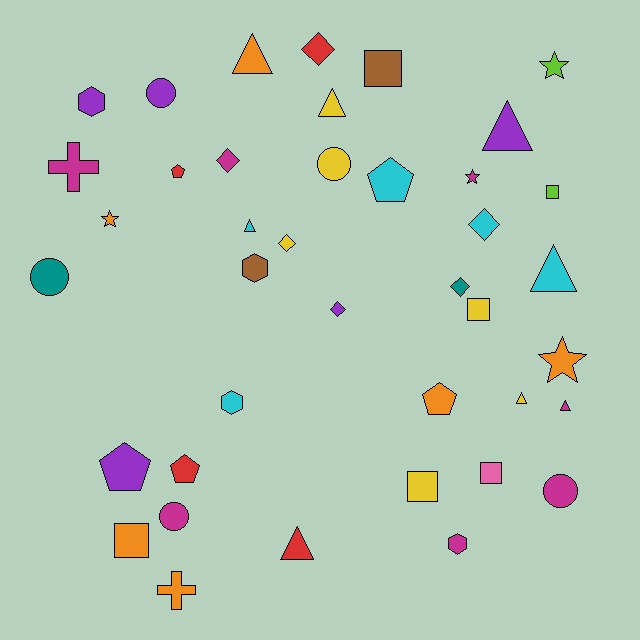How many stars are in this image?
There are 4 stars.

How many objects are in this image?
There are 40 objects.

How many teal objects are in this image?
There are 2 teal objects.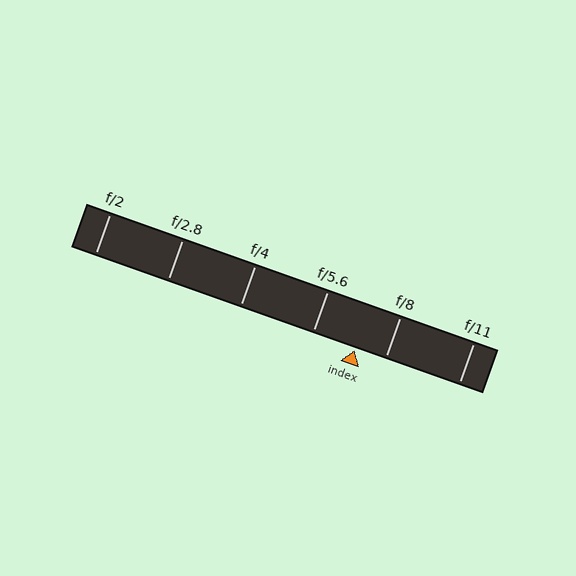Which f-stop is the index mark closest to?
The index mark is closest to f/8.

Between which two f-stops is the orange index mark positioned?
The index mark is between f/5.6 and f/8.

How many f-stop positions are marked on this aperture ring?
There are 6 f-stop positions marked.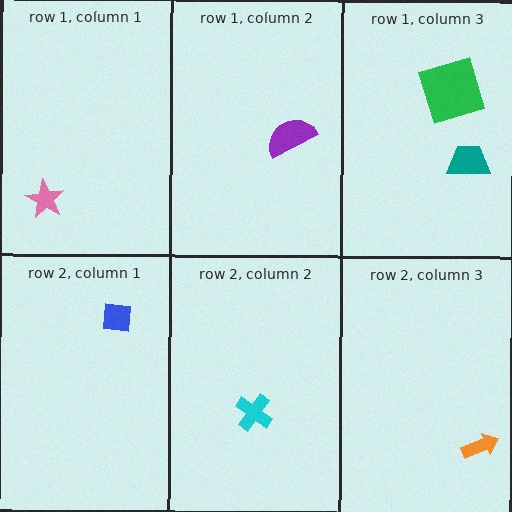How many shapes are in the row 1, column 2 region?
1.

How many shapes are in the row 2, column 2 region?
1.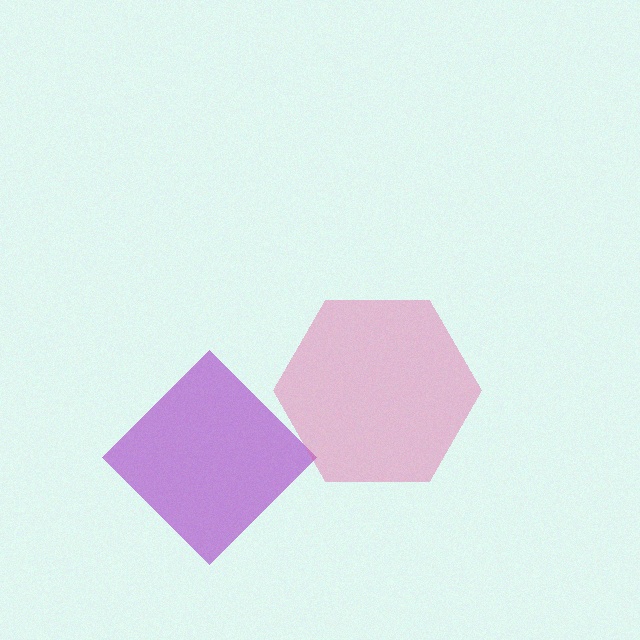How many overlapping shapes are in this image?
There are 2 overlapping shapes in the image.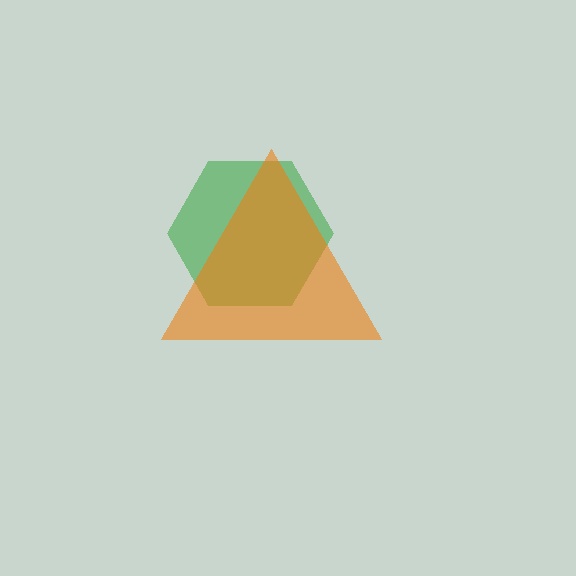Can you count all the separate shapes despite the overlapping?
Yes, there are 2 separate shapes.